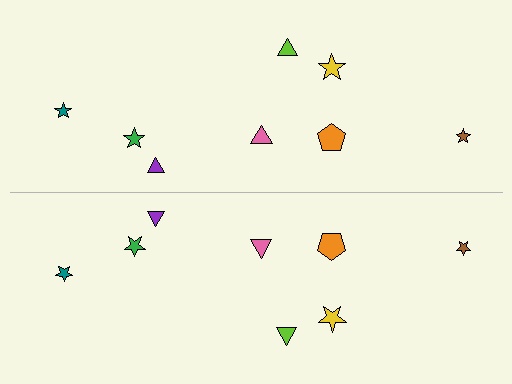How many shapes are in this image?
There are 16 shapes in this image.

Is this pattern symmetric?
Yes, this pattern has bilateral (reflection) symmetry.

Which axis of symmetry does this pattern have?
The pattern has a horizontal axis of symmetry running through the center of the image.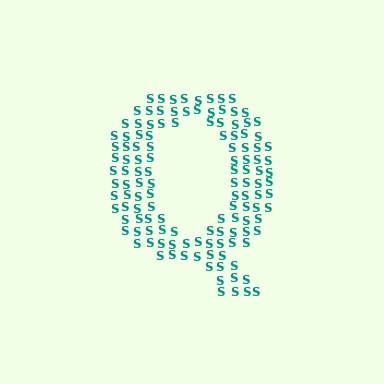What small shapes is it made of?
It is made of small letter S's.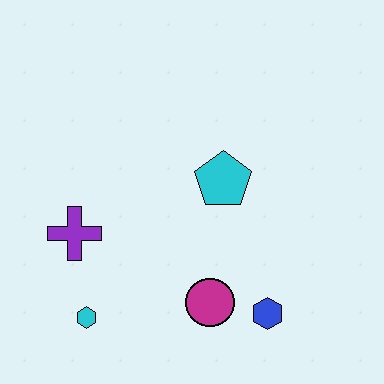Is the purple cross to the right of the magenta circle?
No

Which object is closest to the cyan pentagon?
The magenta circle is closest to the cyan pentagon.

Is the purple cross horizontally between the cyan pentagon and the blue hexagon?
No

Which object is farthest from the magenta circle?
The purple cross is farthest from the magenta circle.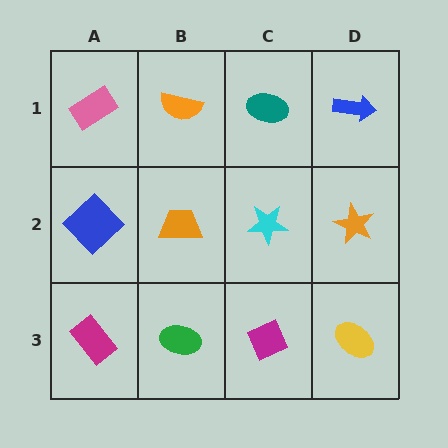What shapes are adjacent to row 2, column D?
A blue arrow (row 1, column D), a yellow ellipse (row 3, column D), a cyan star (row 2, column C).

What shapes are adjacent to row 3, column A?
A blue diamond (row 2, column A), a green ellipse (row 3, column B).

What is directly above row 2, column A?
A pink rectangle.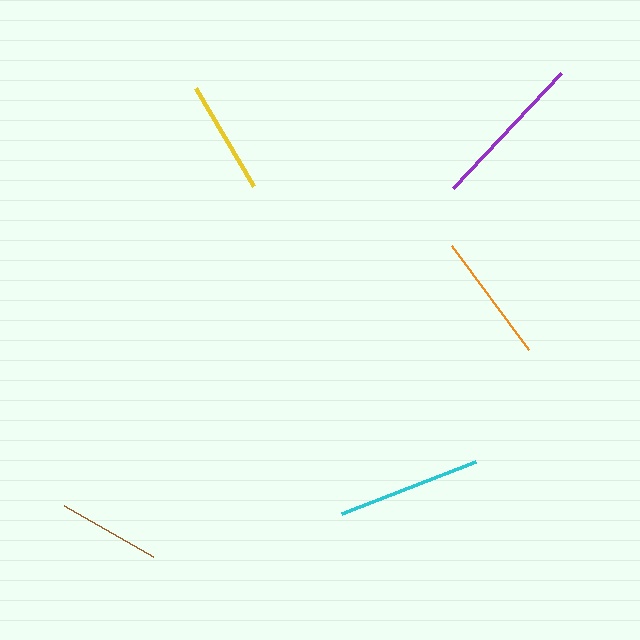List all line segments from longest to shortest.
From longest to shortest: purple, cyan, orange, yellow, brown.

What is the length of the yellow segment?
The yellow segment is approximately 113 pixels long.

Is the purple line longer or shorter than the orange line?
The purple line is longer than the orange line.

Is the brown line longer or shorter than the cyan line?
The cyan line is longer than the brown line.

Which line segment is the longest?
The purple line is the longest at approximately 157 pixels.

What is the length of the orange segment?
The orange segment is approximately 129 pixels long.